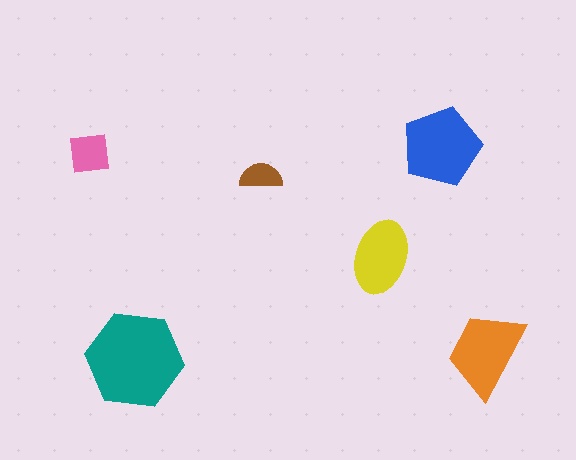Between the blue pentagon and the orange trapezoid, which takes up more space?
The blue pentagon.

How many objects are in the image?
There are 6 objects in the image.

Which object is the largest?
The teal hexagon.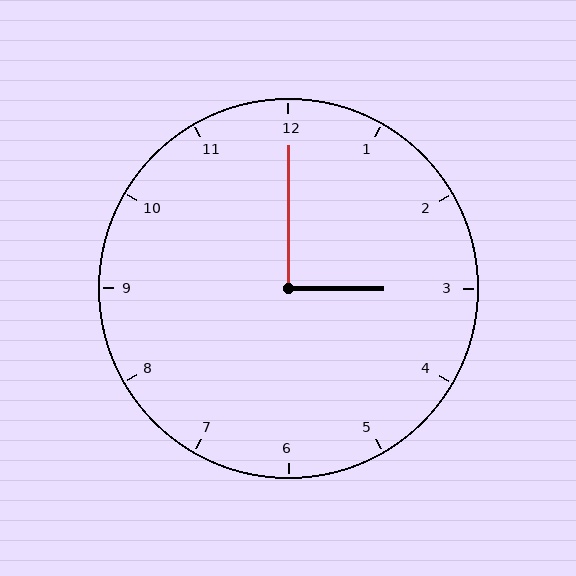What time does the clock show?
3:00.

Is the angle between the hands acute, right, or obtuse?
It is right.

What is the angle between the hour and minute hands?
Approximately 90 degrees.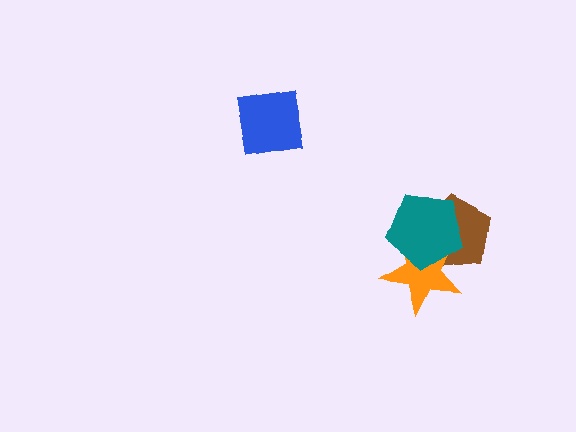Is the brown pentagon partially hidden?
Yes, it is partially covered by another shape.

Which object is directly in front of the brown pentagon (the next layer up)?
The orange star is directly in front of the brown pentagon.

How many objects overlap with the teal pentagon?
2 objects overlap with the teal pentagon.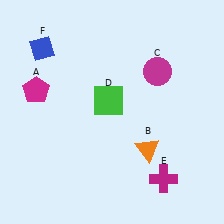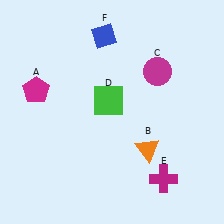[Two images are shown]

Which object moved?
The blue diamond (F) moved right.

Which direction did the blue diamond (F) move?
The blue diamond (F) moved right.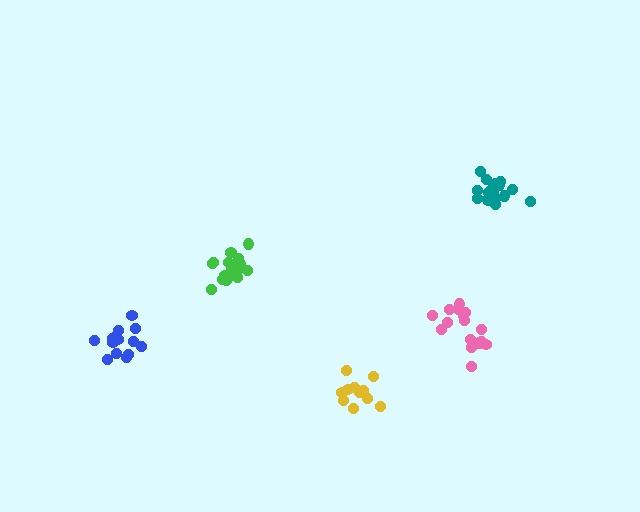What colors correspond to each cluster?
The clusters are colored: green, yellow, pink, teal, blue.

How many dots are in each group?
Group 1: 16 dots, Group 2: 11 dots, Group 3: 16 dots, Group 4: 16 dots, Group 5: 16 dots (75 total).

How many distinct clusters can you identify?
There are 5 distinct clusters.